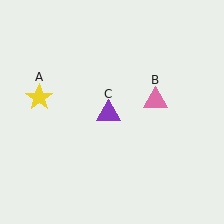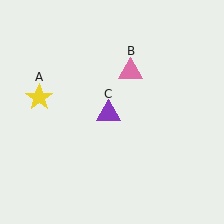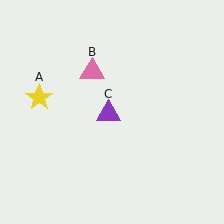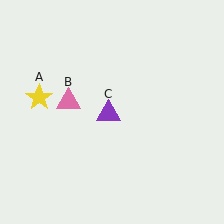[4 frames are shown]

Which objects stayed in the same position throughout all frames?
Yellow star (object A) and purple triangle (object C) remained stationary.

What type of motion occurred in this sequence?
The pink triangle (object B) rotated counterclockwise around the center of the scene.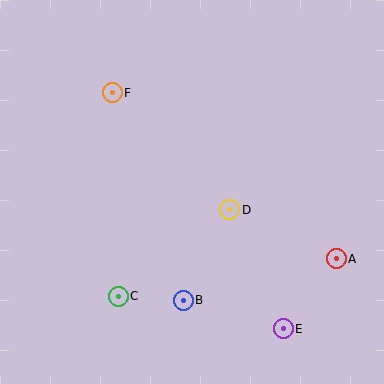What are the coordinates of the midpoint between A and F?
The midpoint between A and F is at (224, 176).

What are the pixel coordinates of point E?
Point E is at (283, 329).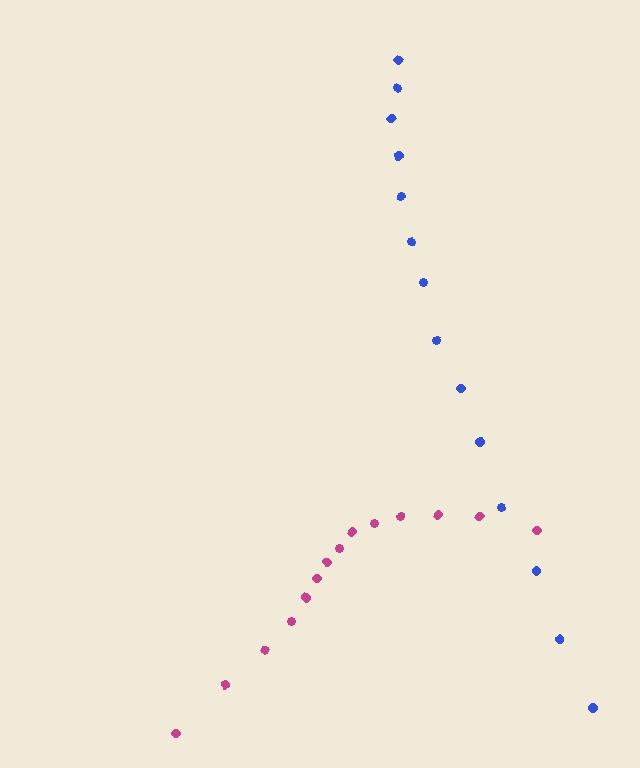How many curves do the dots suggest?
There are 2 distinct paths.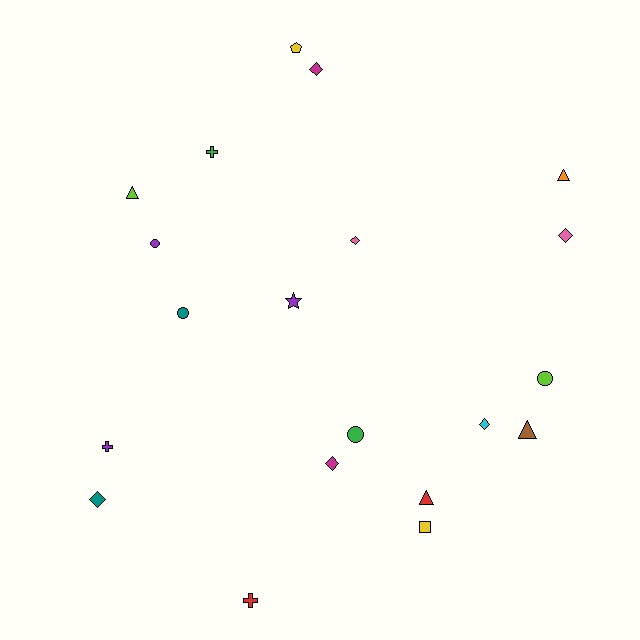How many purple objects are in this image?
There are 3 purple objects.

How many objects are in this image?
There are 20 objects.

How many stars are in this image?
There is 1 star.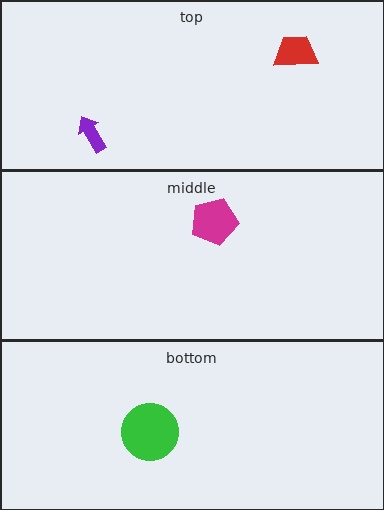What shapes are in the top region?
The purple arrow, the red trapezoid.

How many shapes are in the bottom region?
1.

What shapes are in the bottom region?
The green circle.